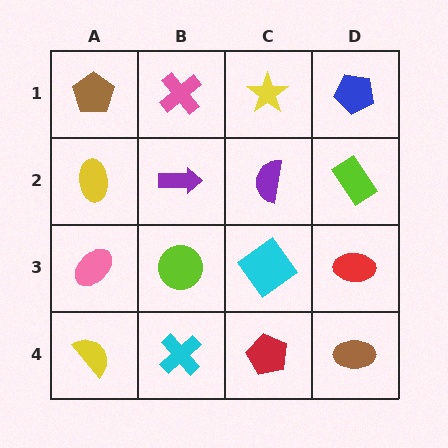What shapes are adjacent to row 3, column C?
A purple semicircle (row 2, column C), a red pentagon (row 4, column C), a lime circle (row 3, column B), a red ellipse (row 3, column D).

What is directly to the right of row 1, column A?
A pink cross.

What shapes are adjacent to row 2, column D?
A blue pentagon (row 1, column D), a red ellipse (row 3, column D), a purple semicircle (row 2, column C).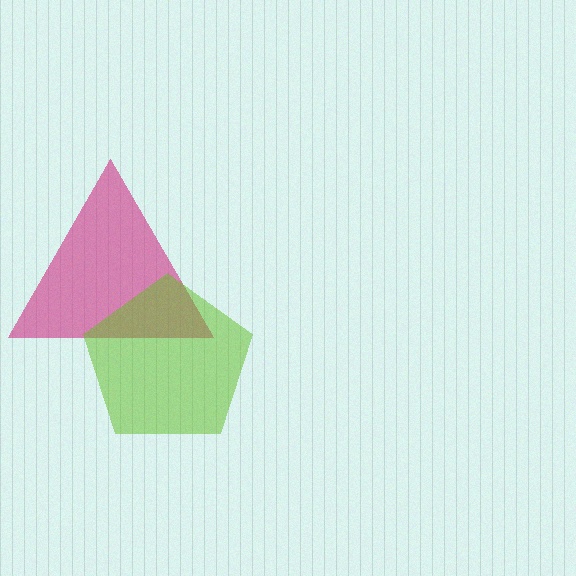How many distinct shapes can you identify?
There are 2 distinct shapes: a magenta triangle, a lime pentagon.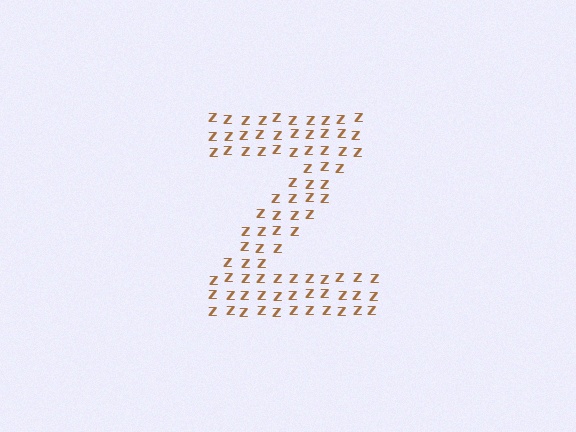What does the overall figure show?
The overall figure shows the letter Z.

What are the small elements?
The small elements are letter Z's.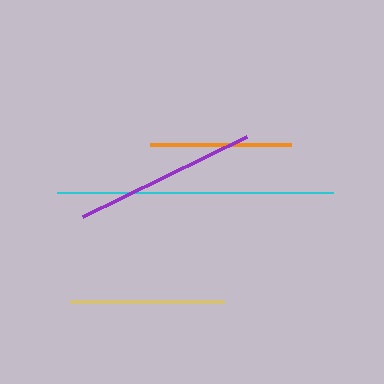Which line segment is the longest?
The cyan line is the longest at approximately 275 pixels.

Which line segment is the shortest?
The orange line is the shortest at approximately 141 pixels.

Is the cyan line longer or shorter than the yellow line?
The cyan line is longer than the yellow line.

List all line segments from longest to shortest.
From longest to shortest: cyan, purple, yellow, orange.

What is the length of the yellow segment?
The yellow segment is approximately 154 pixels long.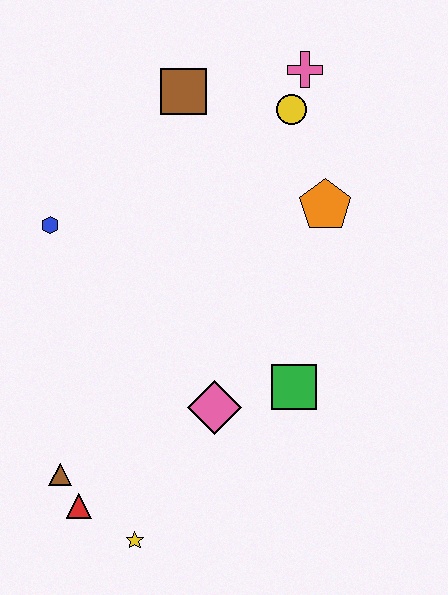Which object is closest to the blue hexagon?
The brown square is closest to the blue hexagon.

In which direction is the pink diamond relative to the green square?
The pink diamond is to the left of the green square.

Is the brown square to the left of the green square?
Yes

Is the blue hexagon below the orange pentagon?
Yes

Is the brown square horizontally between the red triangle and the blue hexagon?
No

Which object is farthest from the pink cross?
The yellow star is farthest from the pink cross.